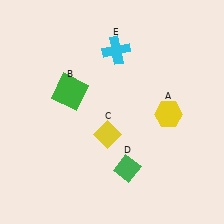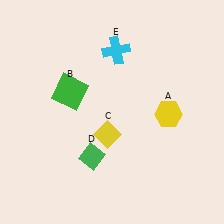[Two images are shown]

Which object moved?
The green diamond (D) moved left.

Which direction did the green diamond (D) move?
The green diamond (D) moved left.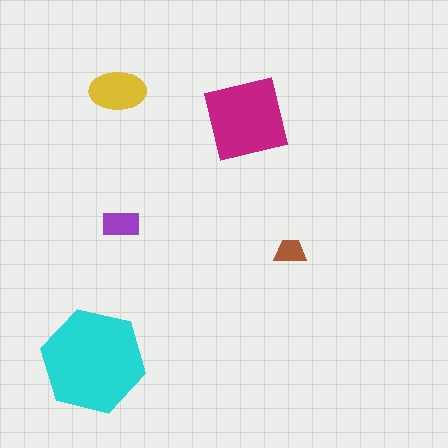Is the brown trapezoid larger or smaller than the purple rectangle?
Smaller.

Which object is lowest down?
The cyan hexagon is bottommost.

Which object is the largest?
The cyan hexagon.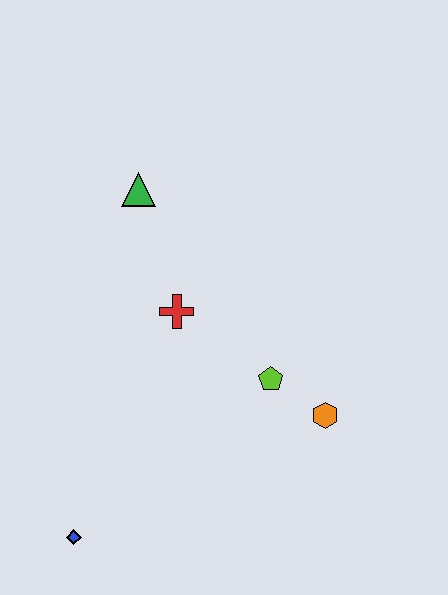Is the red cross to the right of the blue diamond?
Yes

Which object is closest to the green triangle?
The red cross is closest to the green triangle.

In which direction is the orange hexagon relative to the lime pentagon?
The orange hexagon is to the right of the lime pentagon.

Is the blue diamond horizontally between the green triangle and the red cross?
No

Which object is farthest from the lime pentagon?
The blue diamond is farthest from the lime pentagon.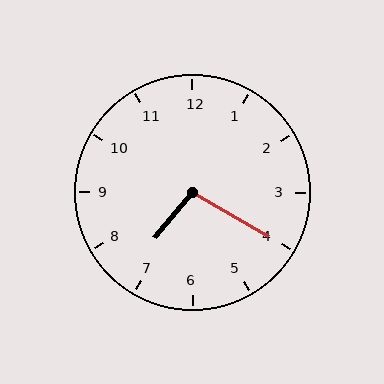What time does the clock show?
7:20.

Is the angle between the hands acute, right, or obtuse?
It is obtuse.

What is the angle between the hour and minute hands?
Approximately 100 degrees.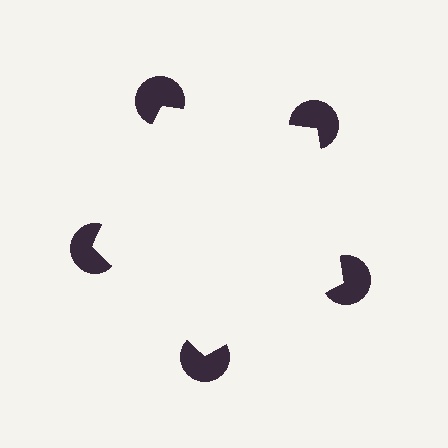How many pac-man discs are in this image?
There are 5 — one at each vertex of the illusory pentagon.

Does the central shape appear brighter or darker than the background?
It typically appears slightly brighter than the background, even though no actual brightness change is drawn.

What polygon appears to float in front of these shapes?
An illusory pentagon — its edges are inferred from the aligned wedge cuts in the pac-man discs, not physically drawn.